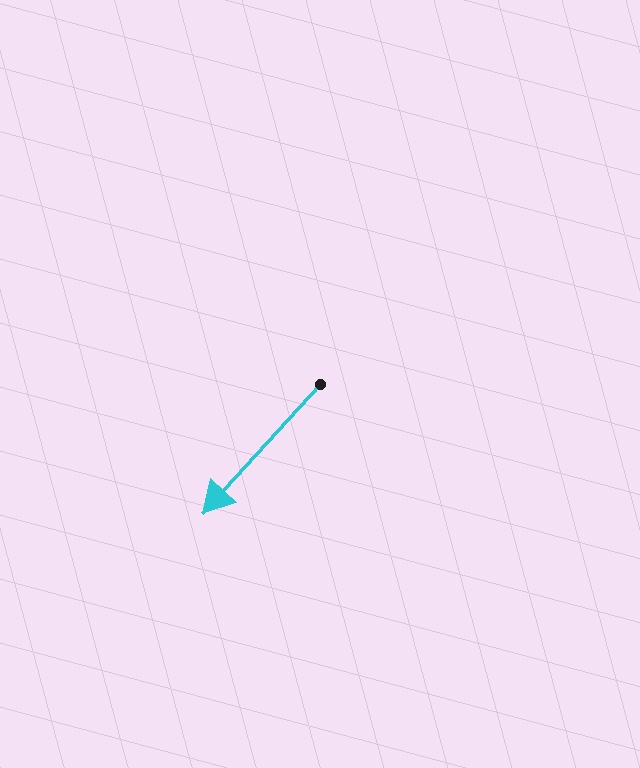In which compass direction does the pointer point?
Southwest.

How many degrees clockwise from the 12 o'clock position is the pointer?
Approximately 222 degrees.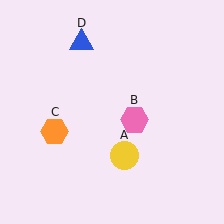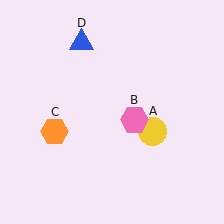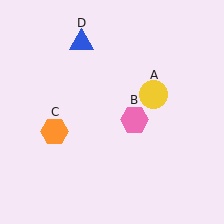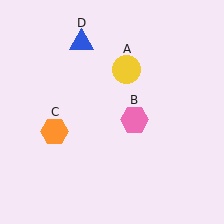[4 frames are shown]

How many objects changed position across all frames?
1 object changed position: yellow circle (object A).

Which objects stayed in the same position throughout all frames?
Pink hexagon (object B) and orange hexagon (object C) and blue triangle (object D) remained stationary.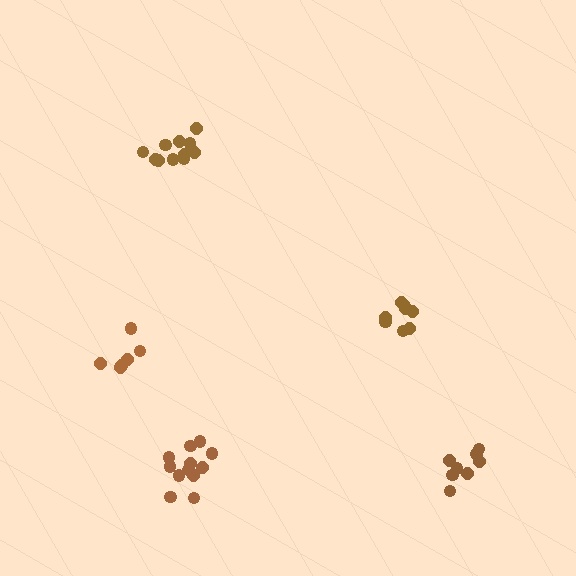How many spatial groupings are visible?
There are 5 spatial groupings.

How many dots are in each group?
Group 1: 11 dots, Group 2: 8 dots, Group 3: 8 dots, Group 4: 6 dots, Group 5: 12 dots (45 total).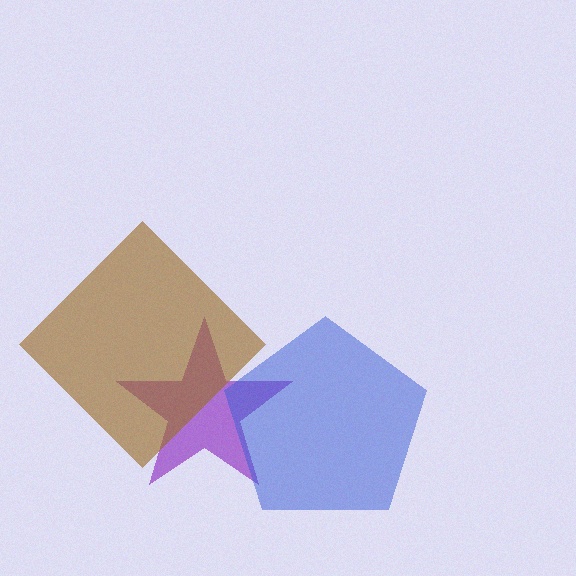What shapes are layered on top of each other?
The layered shapes are: a purple star, a blue pentagon, a brown diamond.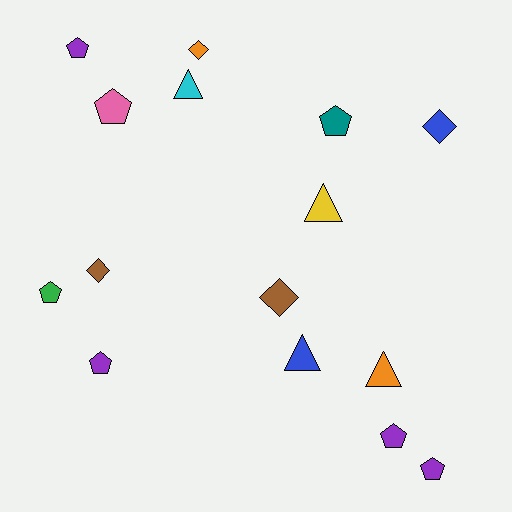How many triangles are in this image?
There are 4 triangles.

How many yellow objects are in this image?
There is 1 yellow object.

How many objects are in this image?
There are 15 objects.